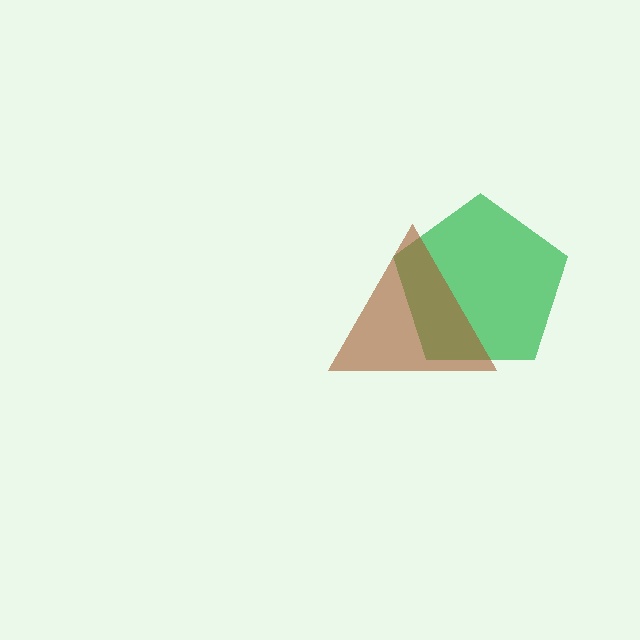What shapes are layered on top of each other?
The layered shapes are: a green pentagon, a brown triangle.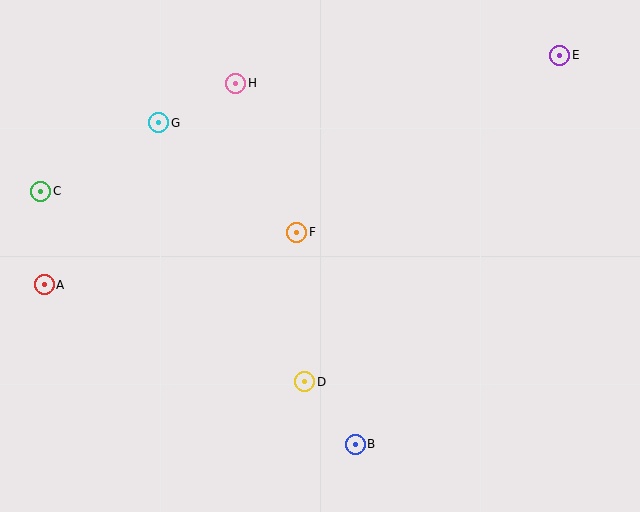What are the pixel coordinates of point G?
Point G is at (159, 123).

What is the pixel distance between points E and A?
The distance between E and A is 564 pixels.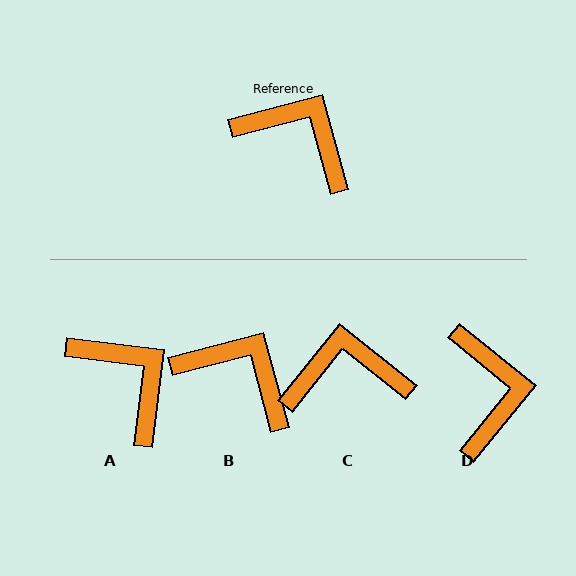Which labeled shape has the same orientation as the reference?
B.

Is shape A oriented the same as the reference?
No, it is off by about 22 degrees.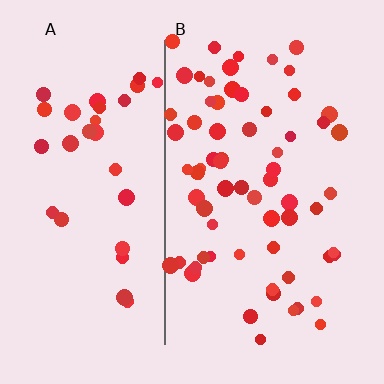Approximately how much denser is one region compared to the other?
Approximately 2.1× — region B over region A.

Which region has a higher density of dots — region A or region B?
B (the right).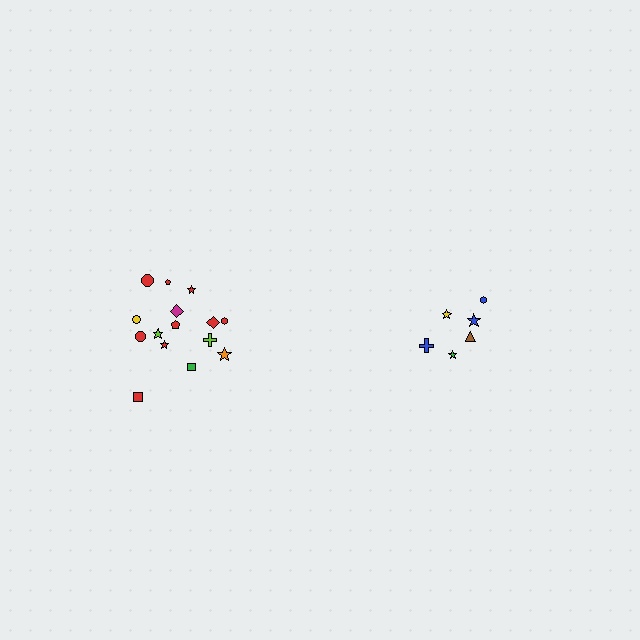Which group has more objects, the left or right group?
The left group.